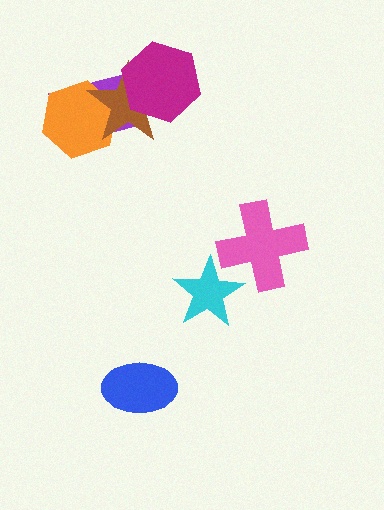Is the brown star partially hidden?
Yes, it is partially covered by another shape.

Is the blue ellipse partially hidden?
No, no other shape covers it.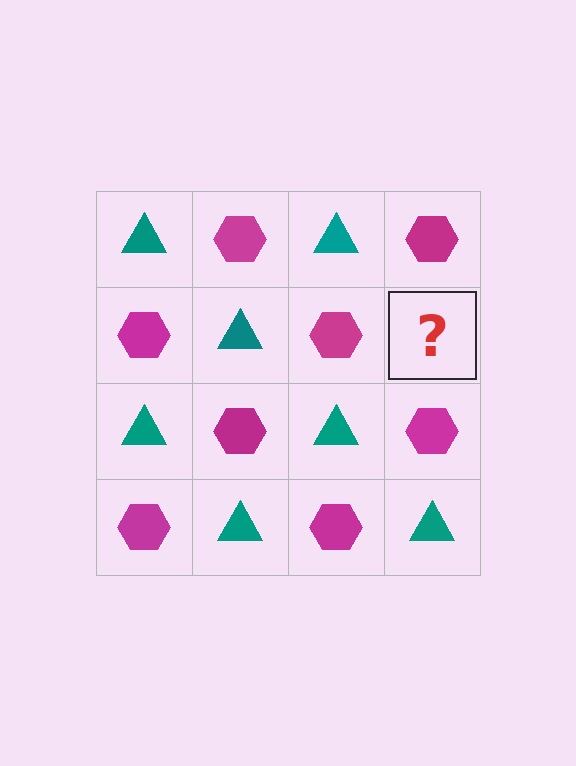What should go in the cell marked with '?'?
The missing cell should contain a teal triangle.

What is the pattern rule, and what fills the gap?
The rule is that it alternates teal triangle and magenta hexagon in a checkerboard pattern. The gap should be filled with a teal triangle.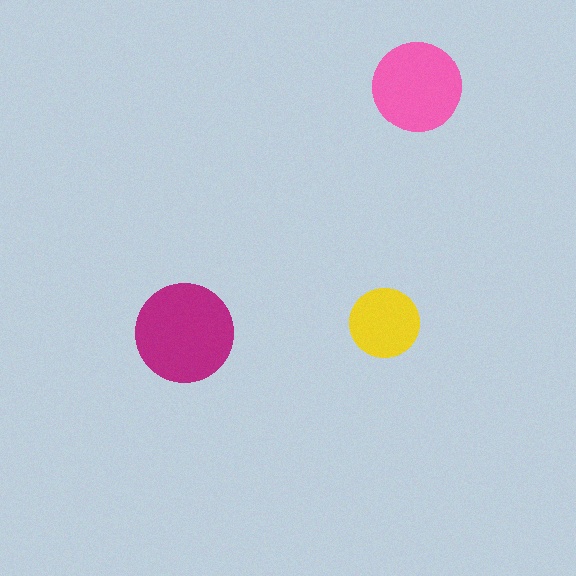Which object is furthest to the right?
The pink circle is rightmost.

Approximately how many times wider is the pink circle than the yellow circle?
About 1.5 times wider.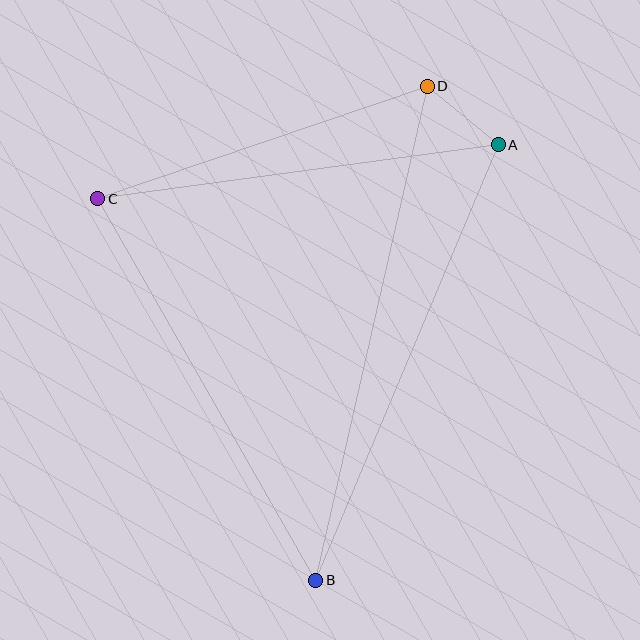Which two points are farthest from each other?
Points B and D are farthest from each other.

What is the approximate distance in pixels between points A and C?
The distance between A and C is approximately 404 pixels.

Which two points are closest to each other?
Points A and D are closest to each other.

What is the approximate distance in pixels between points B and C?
The distance between B and C is approximately 439 pixels.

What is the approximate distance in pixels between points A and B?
The distance between A and B is approximately 472 pixels.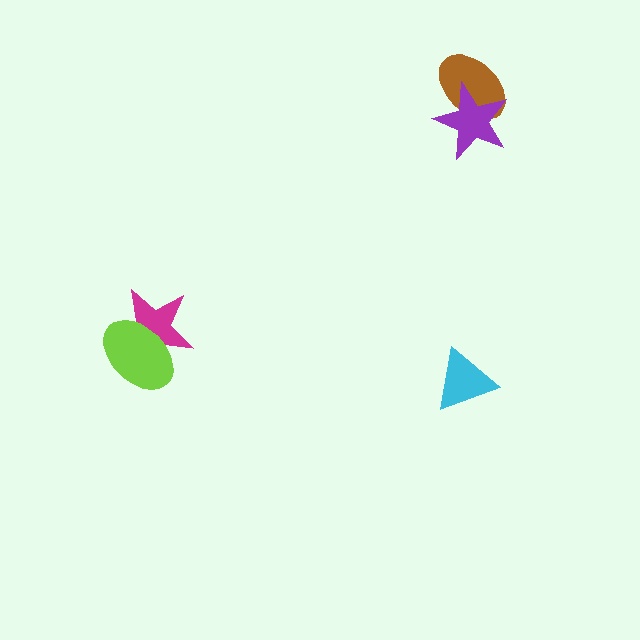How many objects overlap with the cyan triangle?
0 objects overlap with the cyan triangle.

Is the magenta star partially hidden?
Yes, it is partially covered by another shape.